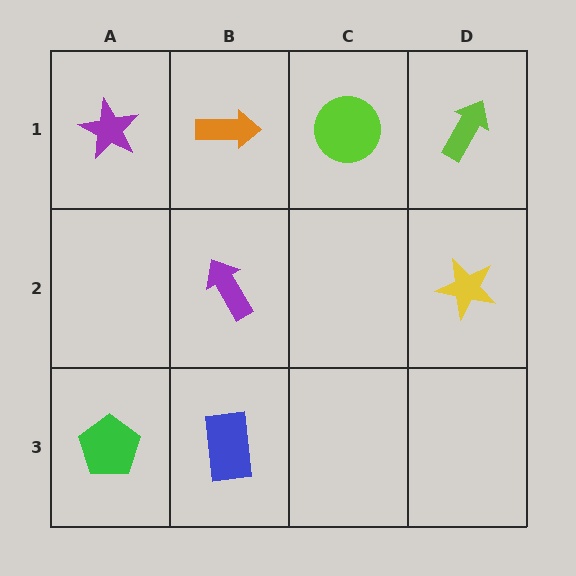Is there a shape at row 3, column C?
No, that cell is empty.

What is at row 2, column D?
A yellow star.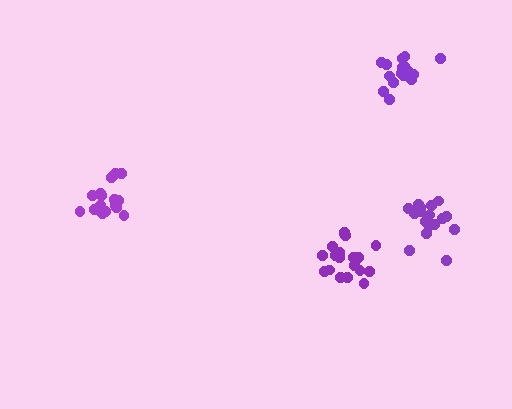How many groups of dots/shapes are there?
There are 4 groups.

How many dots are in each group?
Group 1: 16 dots, Group 2: 18 dots, Group 3: 17 dots, Group 4: 21 dots (72 total).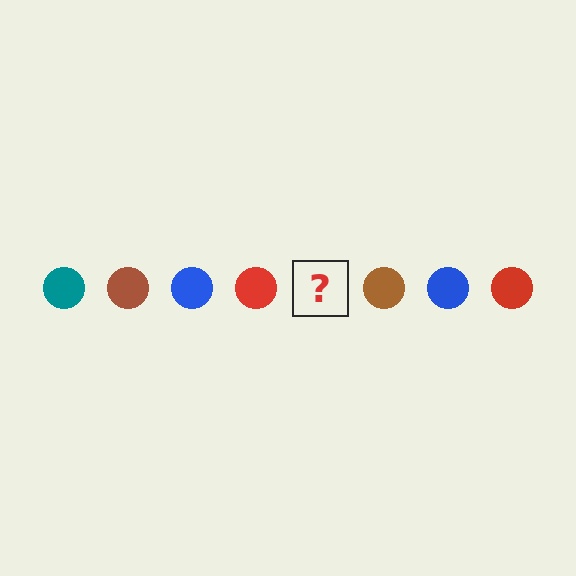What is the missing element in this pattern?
The missing element is a teal circle.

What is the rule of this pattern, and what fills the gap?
The rule is that the pattern cycles through teal, brown, blue, red circles. The gap should be filled with a teal circle.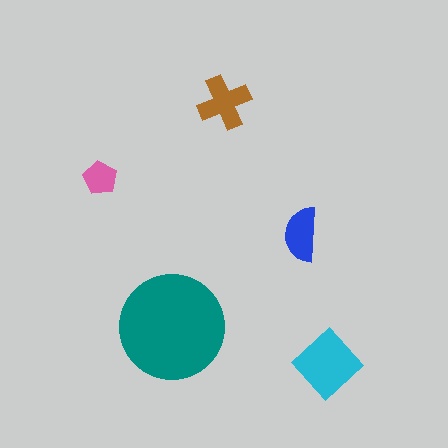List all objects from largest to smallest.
The teal circle, the cyan diamond, the brown cross, the blue semicircle, the pink pentagon.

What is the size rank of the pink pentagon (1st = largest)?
5th.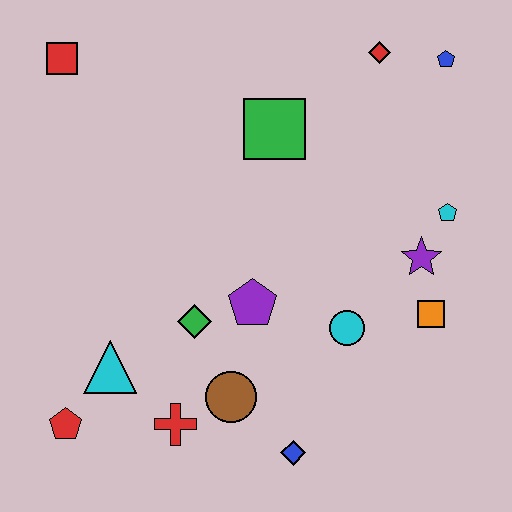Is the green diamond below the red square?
Yes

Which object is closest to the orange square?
The purple star is closest to the orange square.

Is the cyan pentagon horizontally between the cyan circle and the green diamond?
No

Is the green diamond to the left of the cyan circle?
Yes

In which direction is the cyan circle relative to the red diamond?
The cyan circle is below the red diamond.